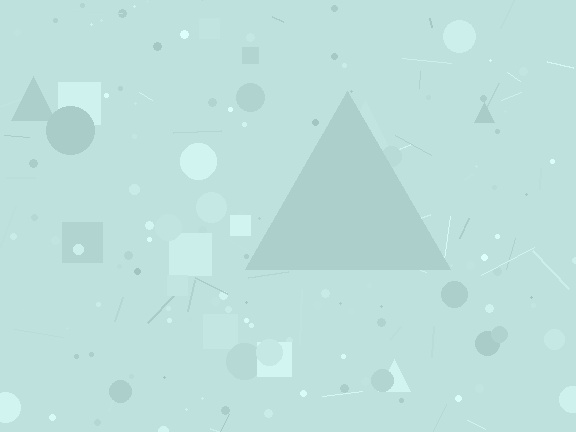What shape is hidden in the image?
A triangle is hidden in the image.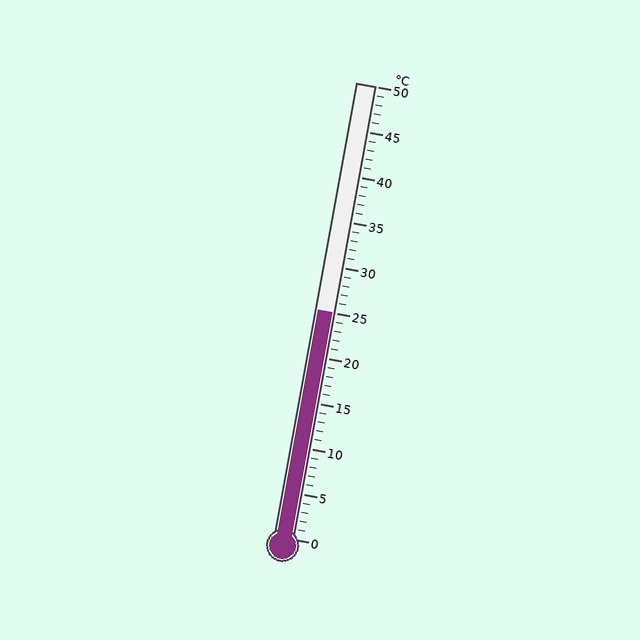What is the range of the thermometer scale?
The thermometer scale ranges from 0°C to 50°C.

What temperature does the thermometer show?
The thermometer shows approximately 25°C.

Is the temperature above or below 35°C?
The temperature is below 35°C.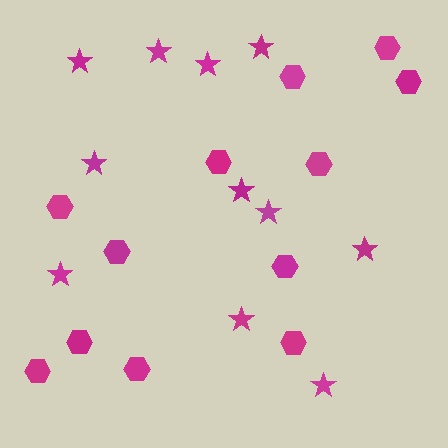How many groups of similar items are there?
There are 2 groups: one group of stars (11) and one group of hexagons (12).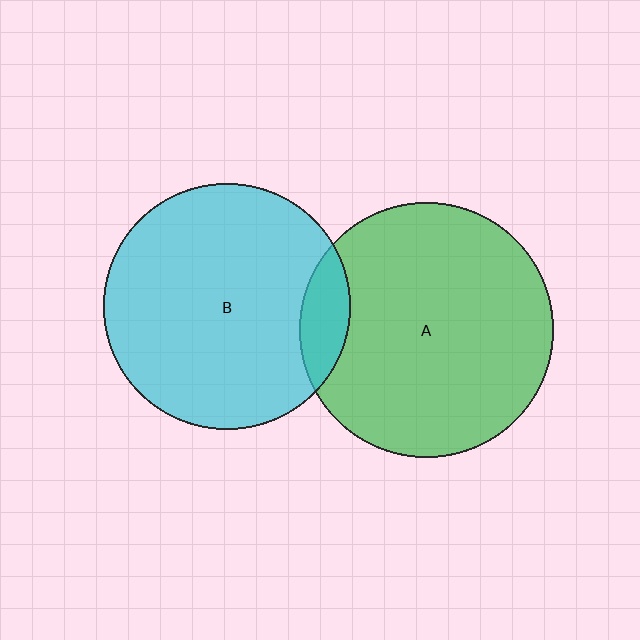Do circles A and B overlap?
Yes.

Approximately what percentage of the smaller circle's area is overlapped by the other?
Approximately 10%.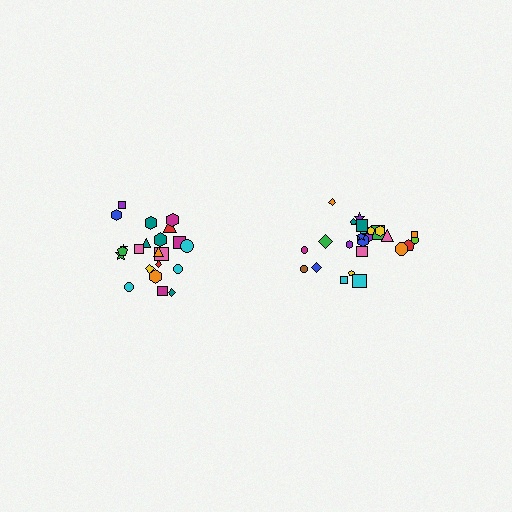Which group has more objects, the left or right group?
The right group.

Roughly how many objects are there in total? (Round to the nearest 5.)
Roughly 45 objects in total.